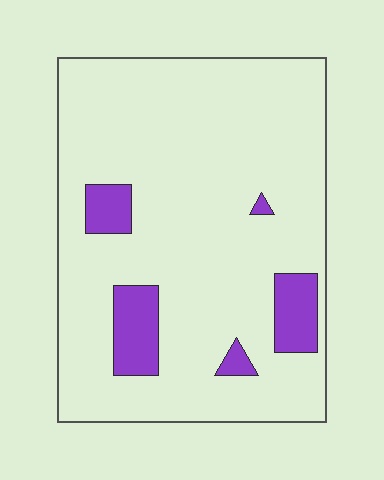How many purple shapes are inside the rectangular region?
5.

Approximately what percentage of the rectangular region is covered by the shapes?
Approximately 10%.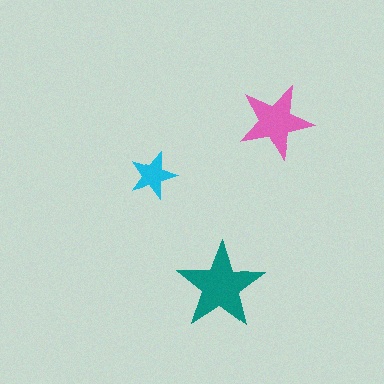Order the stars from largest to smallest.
the teal one, the pink one, the cyan one.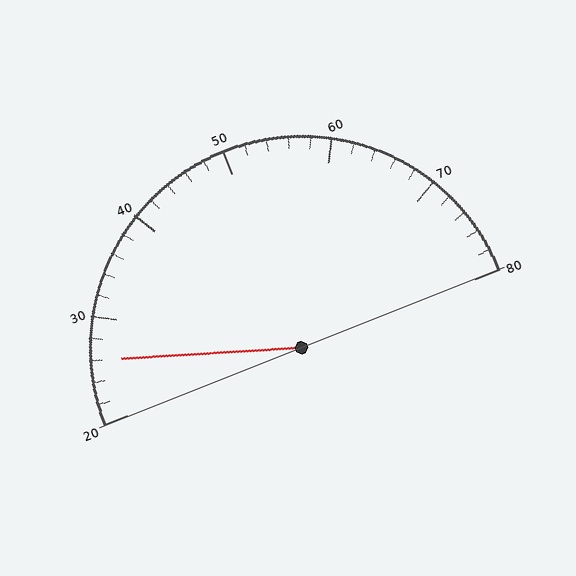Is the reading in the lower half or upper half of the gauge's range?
The reading is in the lower half of the range (20 to 80).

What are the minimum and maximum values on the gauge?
The gauge ranges from 20 to 80.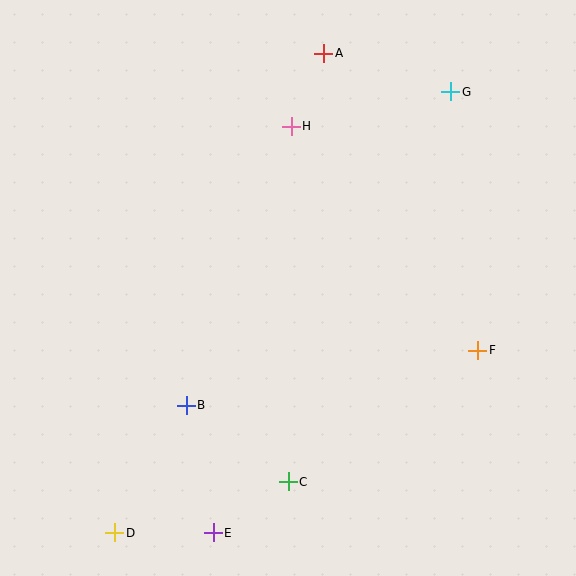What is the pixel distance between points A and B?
The distance between A and B is 378 pixels.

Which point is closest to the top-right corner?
Point G is closest to the top-right corner.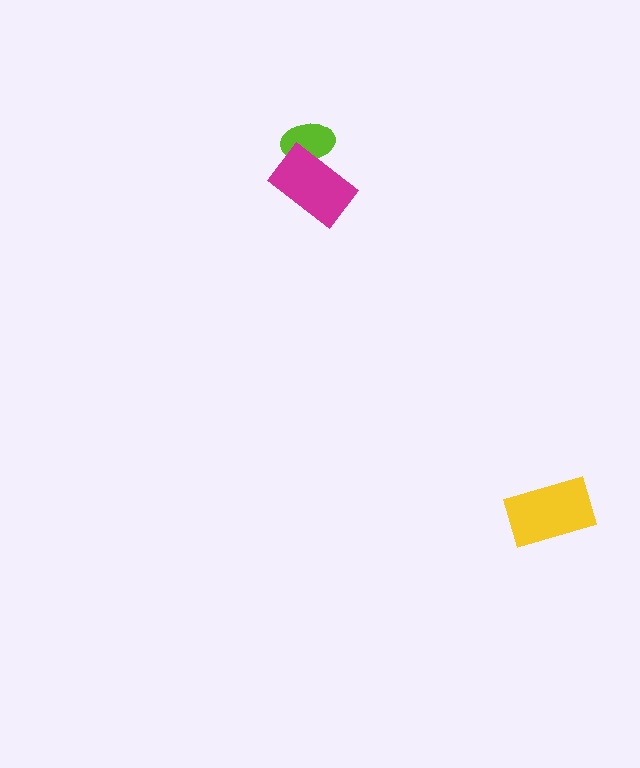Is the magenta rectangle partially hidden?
No, no other shape covers it.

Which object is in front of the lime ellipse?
The magenta rectangle is in front of the lime ellipse.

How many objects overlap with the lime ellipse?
1 object overlaps with the lime ellipse.